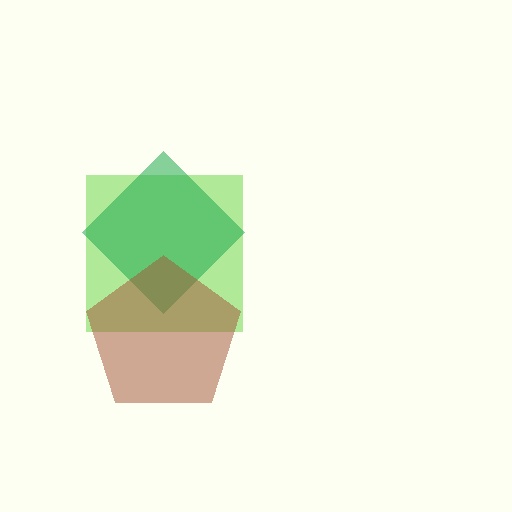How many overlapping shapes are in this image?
There are 3 overlapping shapes in the image.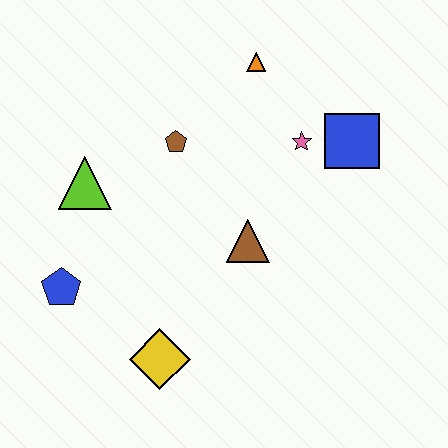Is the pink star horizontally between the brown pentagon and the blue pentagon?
No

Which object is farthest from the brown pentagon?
The yellow diamond is farthest from the brown pentagon.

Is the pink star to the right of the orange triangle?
Yes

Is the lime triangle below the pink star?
Yes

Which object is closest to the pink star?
The blue square is closest to the pink star.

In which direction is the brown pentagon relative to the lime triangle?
The brown pentagon is to the right of the lime triangle.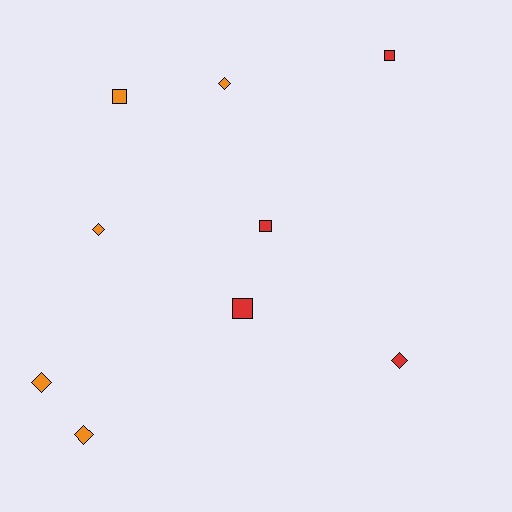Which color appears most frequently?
Orange, with 5 objects.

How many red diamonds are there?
There is 1 red diamond.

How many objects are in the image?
There are 9 objects.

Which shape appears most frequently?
Diamond, with 5 objects.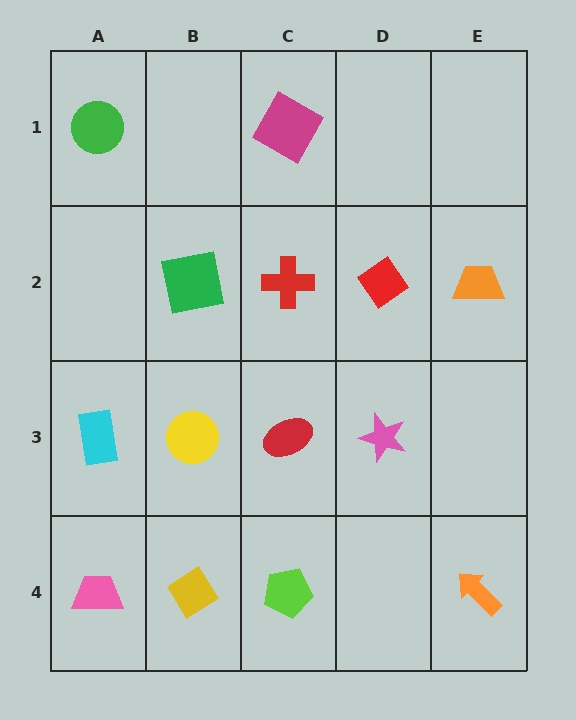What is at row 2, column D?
A red diamond.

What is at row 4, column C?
A lime pentagon.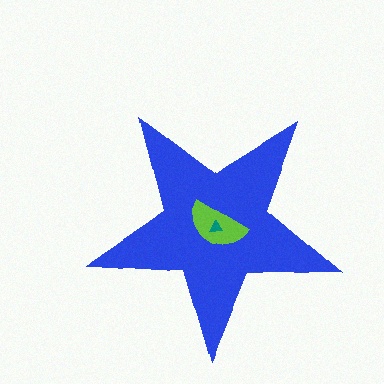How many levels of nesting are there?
3.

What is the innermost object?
The teal triangle.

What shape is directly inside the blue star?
The lime semicircle.